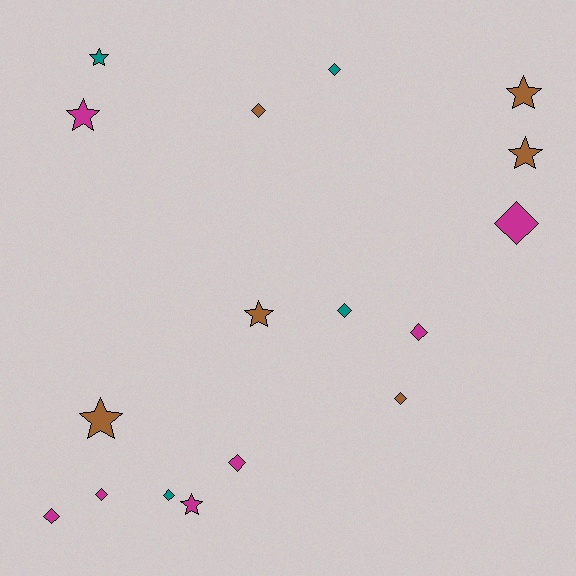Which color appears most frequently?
Magenta, with 7 objects.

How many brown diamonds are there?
There are 2 brown diamonds.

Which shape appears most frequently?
Diamond, with 10 objects.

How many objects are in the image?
There are 17 objects.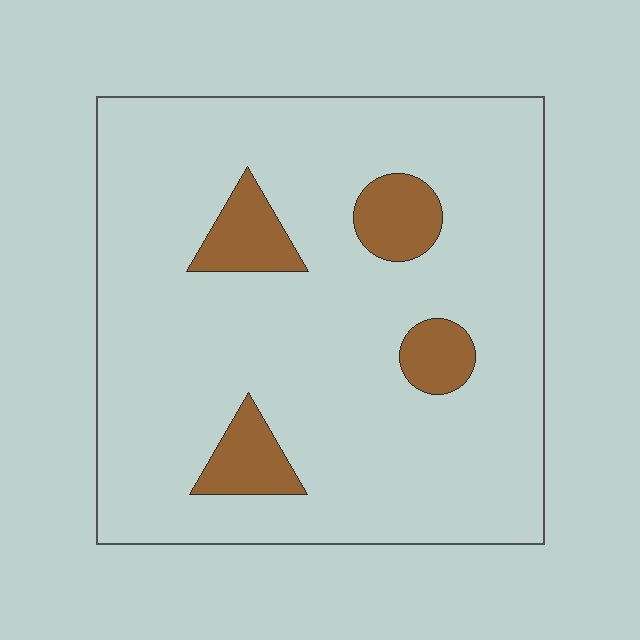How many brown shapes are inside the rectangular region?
4.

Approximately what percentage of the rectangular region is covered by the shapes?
Approximately 10%.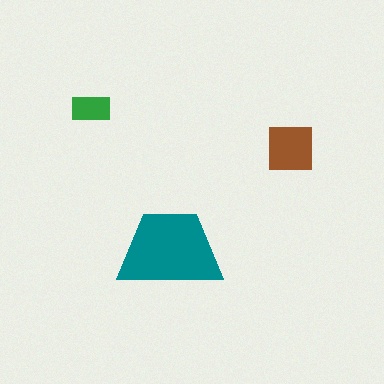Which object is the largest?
The teal trapezoid.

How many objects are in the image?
There are 3 objects in the image.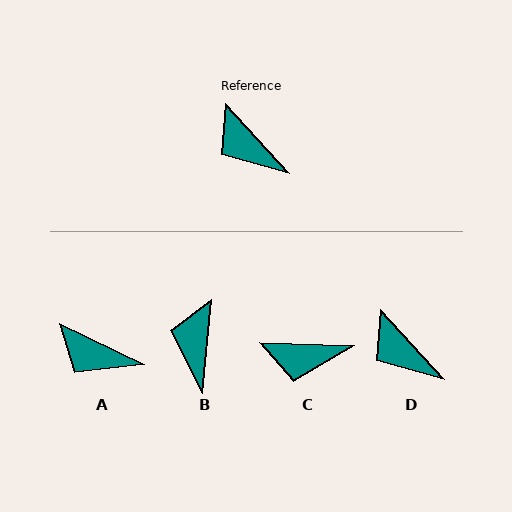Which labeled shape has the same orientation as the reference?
D.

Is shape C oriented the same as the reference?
No, it is off by about 46 degrees.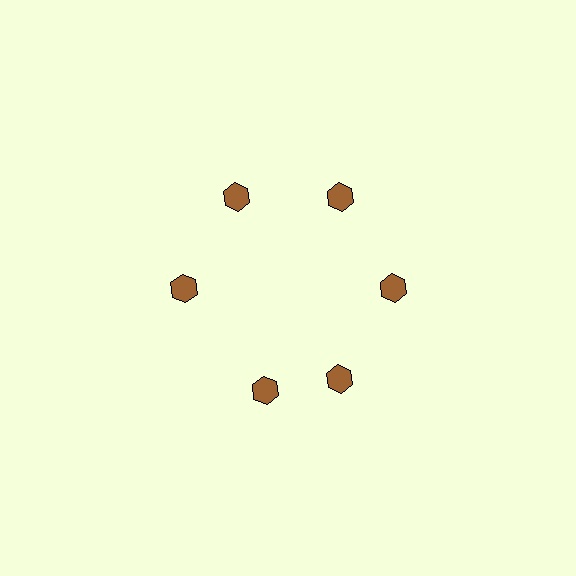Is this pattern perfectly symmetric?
No. The 6 brown hexagons are arranged in a ring, but one element near the 7 o'clock position is rotated out of alignment along the ring, breaking the 6-fold rotational symmetry.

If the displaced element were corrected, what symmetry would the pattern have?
It would have 6-fold rotational symmetry — the pattern would map onto itself every 60 degrees.